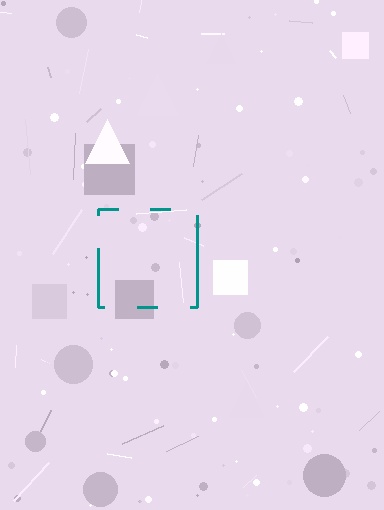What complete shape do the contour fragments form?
The contour fragments form a square.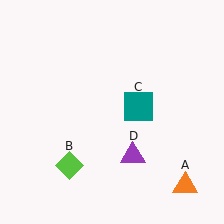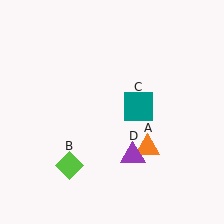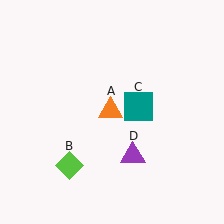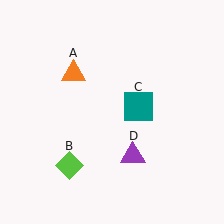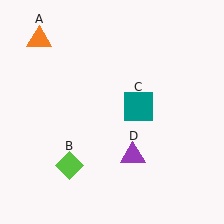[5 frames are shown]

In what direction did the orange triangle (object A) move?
The orange triangle (object A) moved up and to the left.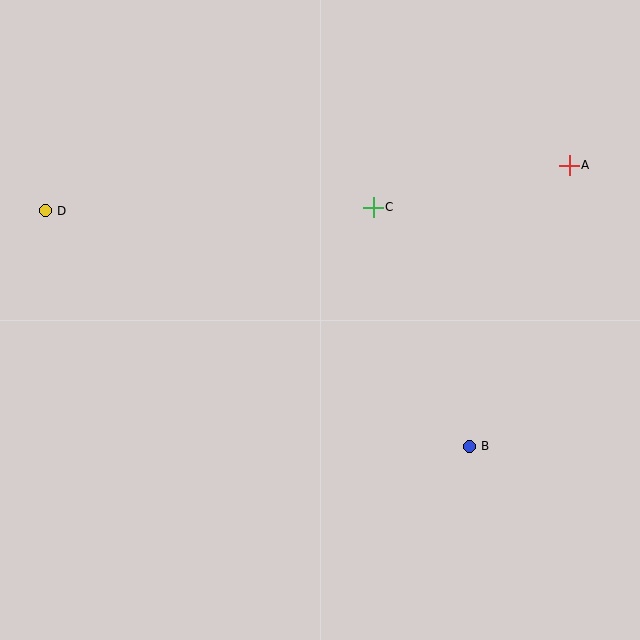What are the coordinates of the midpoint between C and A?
The midpoint between C and A is at (471, 186).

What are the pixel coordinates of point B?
Point B is at (469, 446).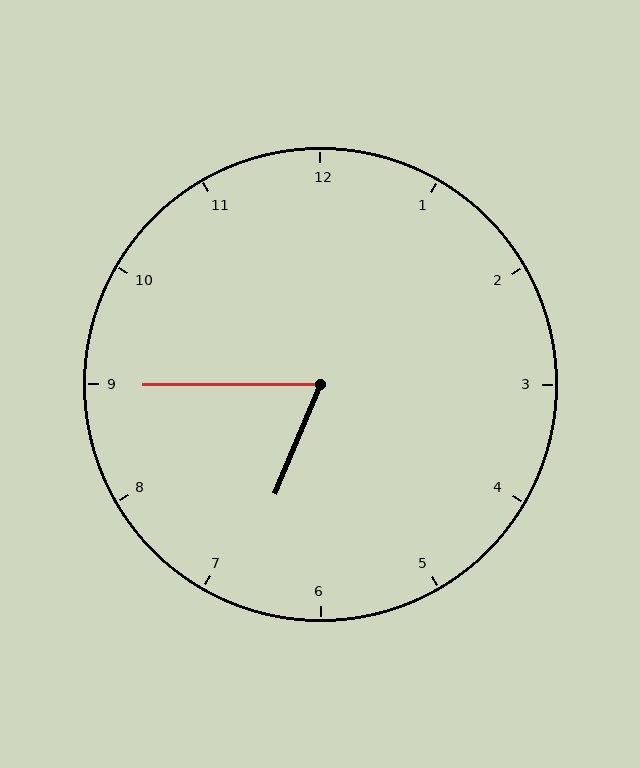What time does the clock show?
6:45.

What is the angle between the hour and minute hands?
Approximately 68 degrees.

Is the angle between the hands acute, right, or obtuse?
It is acute.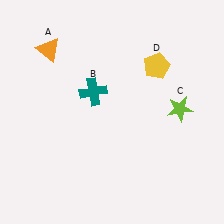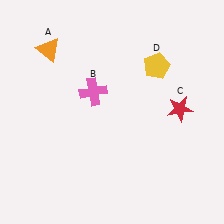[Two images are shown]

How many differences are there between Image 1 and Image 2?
There are 2 differences between the two images.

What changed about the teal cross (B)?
In Image 1, B is teal. In Image 2, it changed to pink.